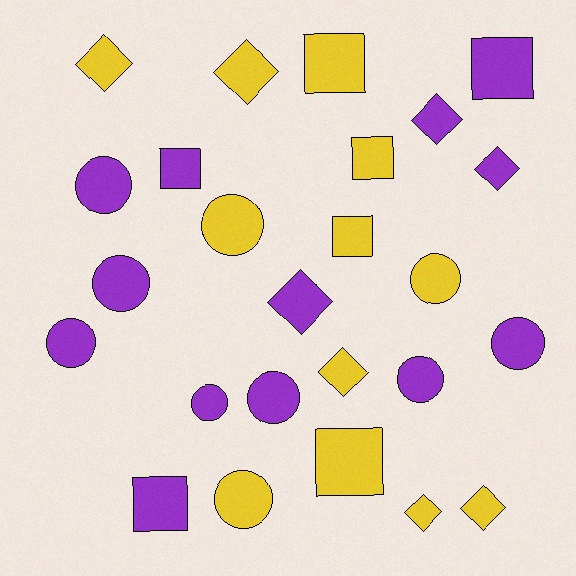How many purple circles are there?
There are 7 purple circles.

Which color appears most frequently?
Purple, with 13 objects.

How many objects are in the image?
There are 25 objects.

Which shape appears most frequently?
Circle, with 10 objects.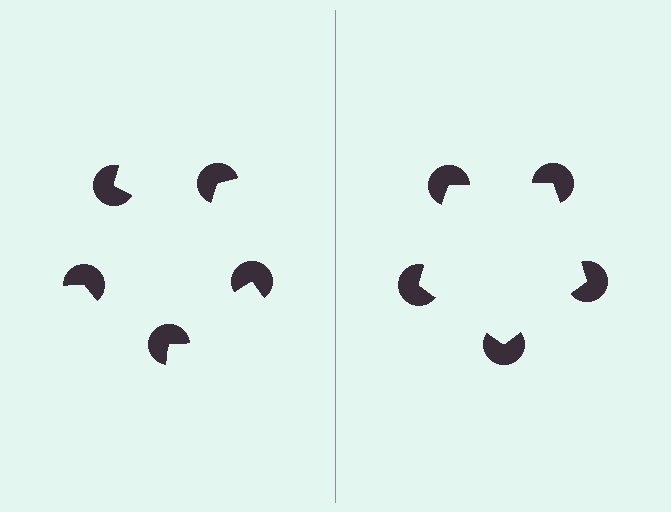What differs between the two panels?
The pac-man discs are positioned identically on both sides; only the wedge orientations differ. On the right they align to a pentagon; on the left they are misaligned.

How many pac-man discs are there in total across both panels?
10 — 5 on each side.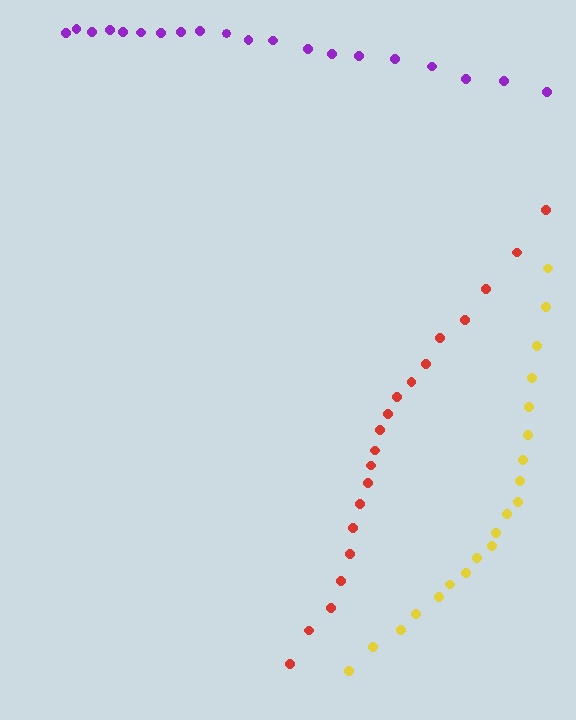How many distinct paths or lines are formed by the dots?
There are 3 distinct paths.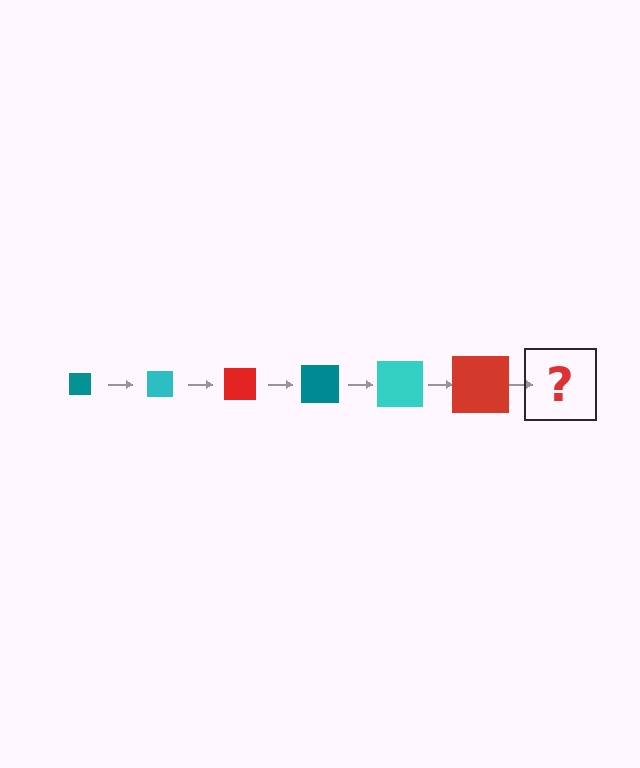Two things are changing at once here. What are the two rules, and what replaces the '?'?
The two rules are that the square grows larger each step and the color cycles through teal, cyan, and red. The '?' should be a teal square, larger than the previous one.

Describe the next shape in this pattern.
It should be a teal square, larger than the previous one.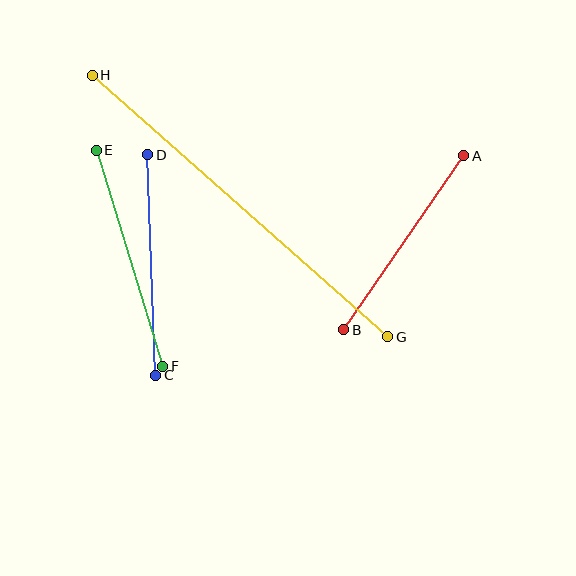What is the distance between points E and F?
The distance is approximately 226 pixels.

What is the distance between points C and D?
The distance is approximately 220 pixels.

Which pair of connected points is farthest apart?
Points G and H are farthest apart.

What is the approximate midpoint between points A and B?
The midpoint is at approximately (404, 243) pixels.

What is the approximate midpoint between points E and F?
The midpoint is at approximately (130, 258) pixels.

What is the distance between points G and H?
The distance is approximately 394 pixels.